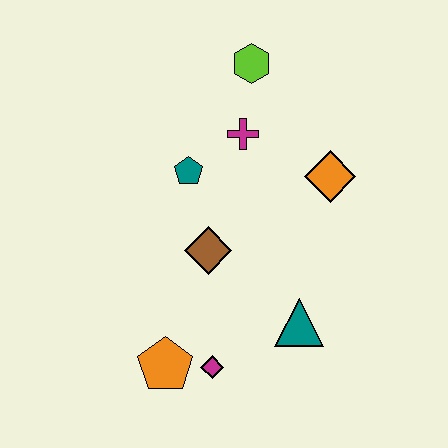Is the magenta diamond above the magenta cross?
No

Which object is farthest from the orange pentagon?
The lime hexagon is farthest from the orange pentagon.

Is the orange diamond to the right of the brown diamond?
Yes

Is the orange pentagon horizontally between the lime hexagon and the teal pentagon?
No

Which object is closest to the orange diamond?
The magenta cross is closest to the orange diamond.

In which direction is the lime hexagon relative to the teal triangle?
The lime hexagon is above the teal triangle.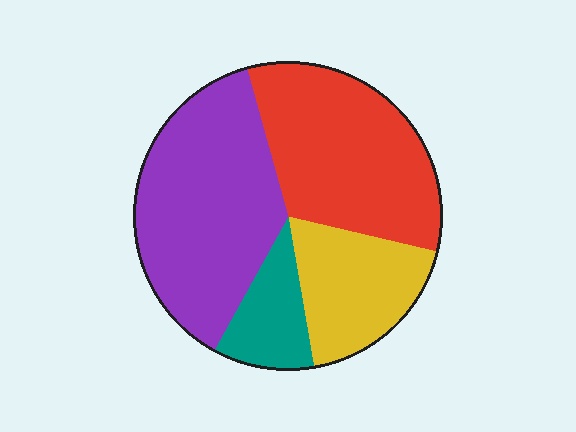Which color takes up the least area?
Teal, at roughly 10%.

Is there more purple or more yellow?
Purple.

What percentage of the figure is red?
Red takes up about one third (1/3) of the figure.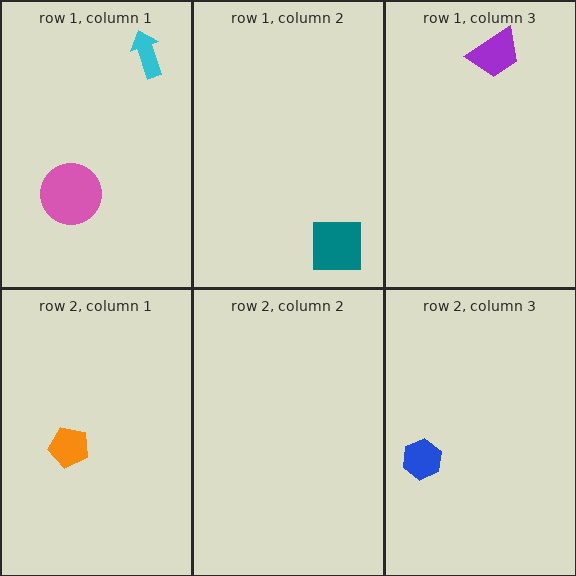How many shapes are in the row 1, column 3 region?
1.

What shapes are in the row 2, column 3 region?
The blue hexagon.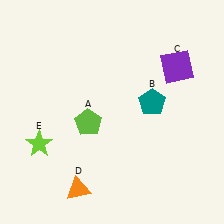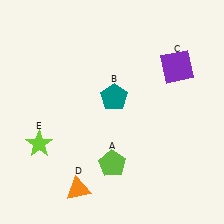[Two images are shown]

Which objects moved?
The objects that moved are: the lime pentagon (A), the teal pentagon (B).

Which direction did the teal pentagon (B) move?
The teal pentagon (B) moved left.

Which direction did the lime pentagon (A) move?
The lime pentagon (A) moved down.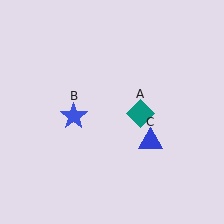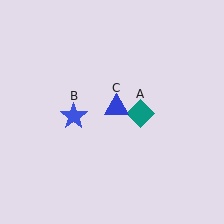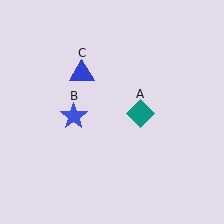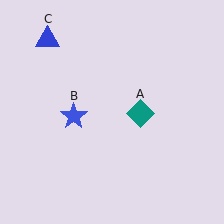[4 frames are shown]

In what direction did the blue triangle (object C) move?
The blue triangle (object C) moved up and to the left.